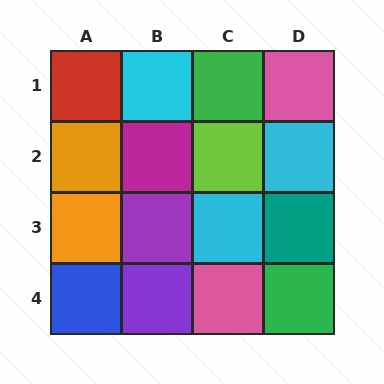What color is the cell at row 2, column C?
Lime.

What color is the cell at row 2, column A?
Orange.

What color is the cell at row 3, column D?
Teal.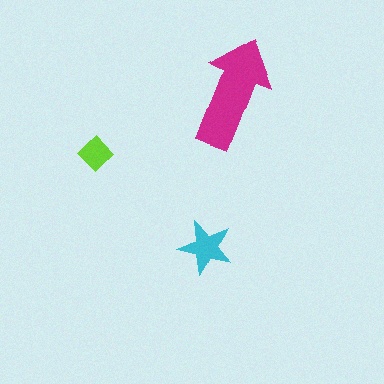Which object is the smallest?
The lime diamond.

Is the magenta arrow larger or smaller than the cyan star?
Larger.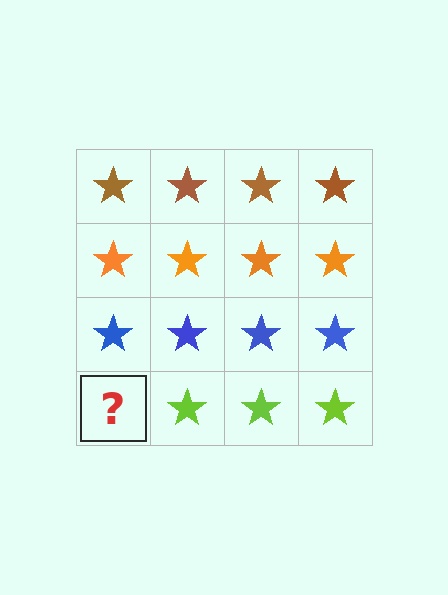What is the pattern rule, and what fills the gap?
The rule is that each row has a consistent color. The gap should be filled with a lime star.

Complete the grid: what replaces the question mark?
The question mark should be replaced with a lime star.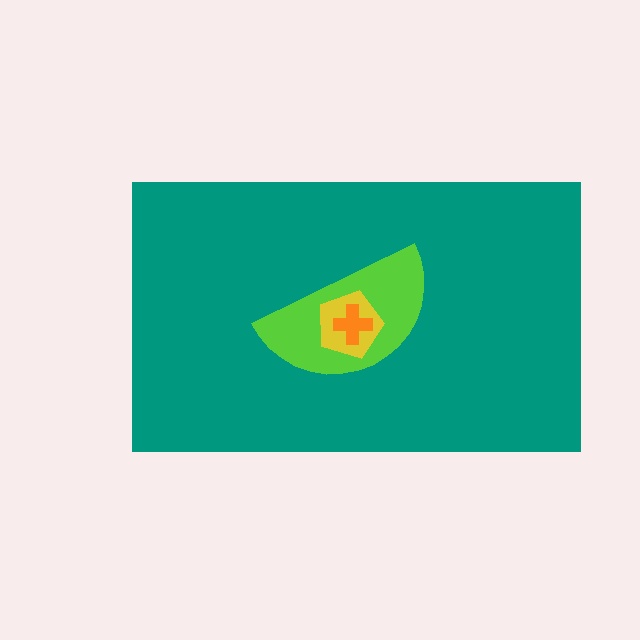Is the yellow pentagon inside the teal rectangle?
Yes.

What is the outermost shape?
The teal rectangle.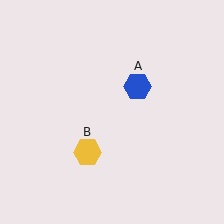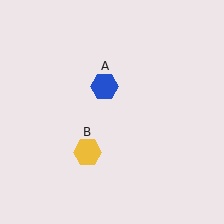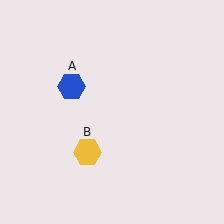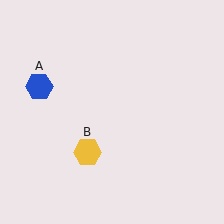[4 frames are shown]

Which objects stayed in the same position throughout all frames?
Yellow hexagon (object B) remained stationary.